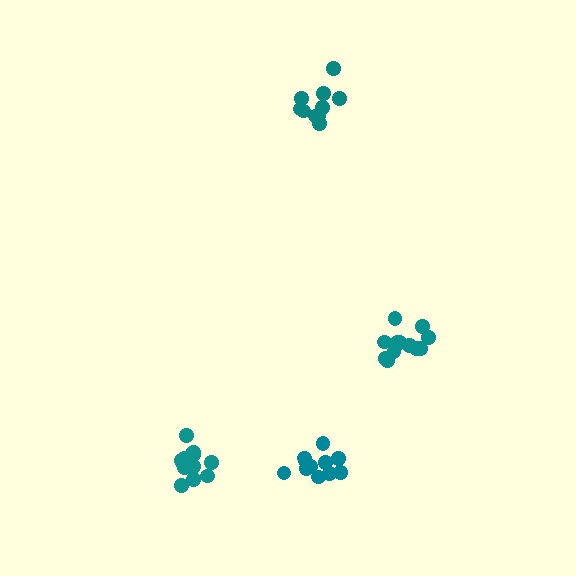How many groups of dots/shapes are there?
There are 4 groups.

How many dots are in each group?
Group 1: 11 dots, Group 2: 10 dots, Group 3: 12 dots, Group 4: 13 dots (46 total).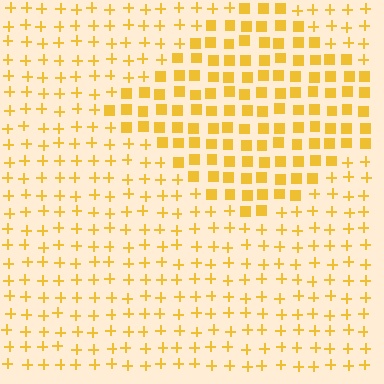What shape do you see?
I see a diamond.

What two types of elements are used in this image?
The image uses squares inside the diamond region and plus signs outside it.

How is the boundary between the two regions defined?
The boundary is defined by a change in element shape: squares inside vs. plus signs outside. All elements share the same color and spacing.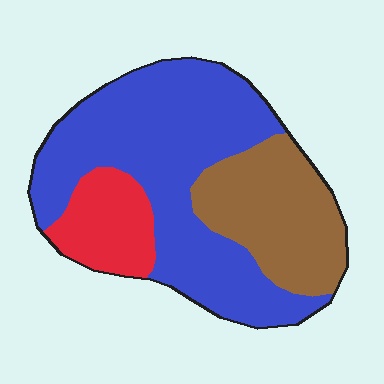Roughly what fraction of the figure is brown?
Brown takes up about one quarter (1/4) of the figure.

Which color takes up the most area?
Blue, at roughly 60%.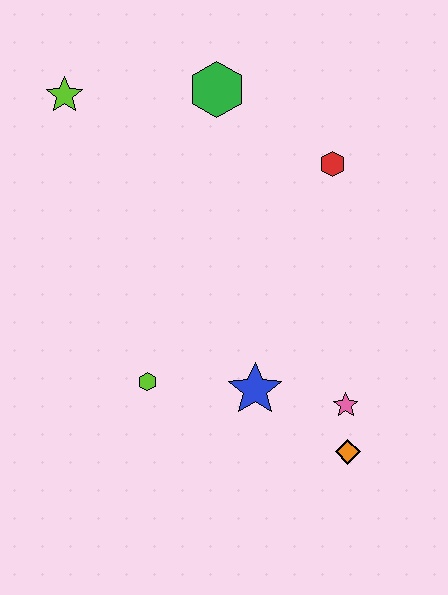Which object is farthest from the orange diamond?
The lime star is farthest from the orange diamond.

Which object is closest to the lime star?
The green hexagon is closest to the lime star.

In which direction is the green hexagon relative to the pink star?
The green hexagon is above the pink star.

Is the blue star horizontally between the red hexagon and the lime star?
Yes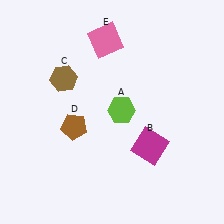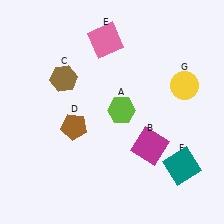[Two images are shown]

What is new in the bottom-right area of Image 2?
A teal square (F) was added in the bottom-right area of Image 2.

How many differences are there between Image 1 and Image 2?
There are 2 differences between the two images.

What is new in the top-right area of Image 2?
A yellow circle (G) was added in the top-right area of Image 2.